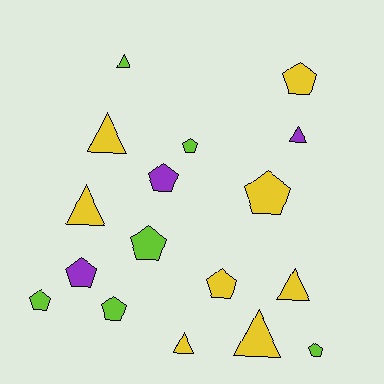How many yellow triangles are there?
There are 5 yellow triangles.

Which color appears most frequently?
Yellow, with 8 objects.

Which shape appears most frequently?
Pentagon, with 10 objects.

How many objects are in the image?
There are 17 objects.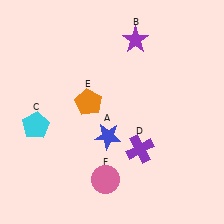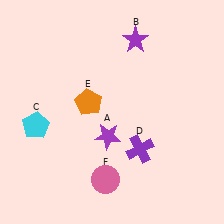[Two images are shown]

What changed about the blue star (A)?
In Image 1, A is blue. In Image 2, it changed to purple.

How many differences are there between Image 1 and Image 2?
There is 1 difference between the two images.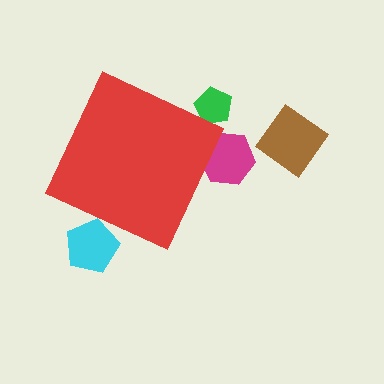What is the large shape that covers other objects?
A red diamond.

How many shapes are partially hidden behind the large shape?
3 shapes are partially hidden.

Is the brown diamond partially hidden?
No, the brown diamond is fully visible.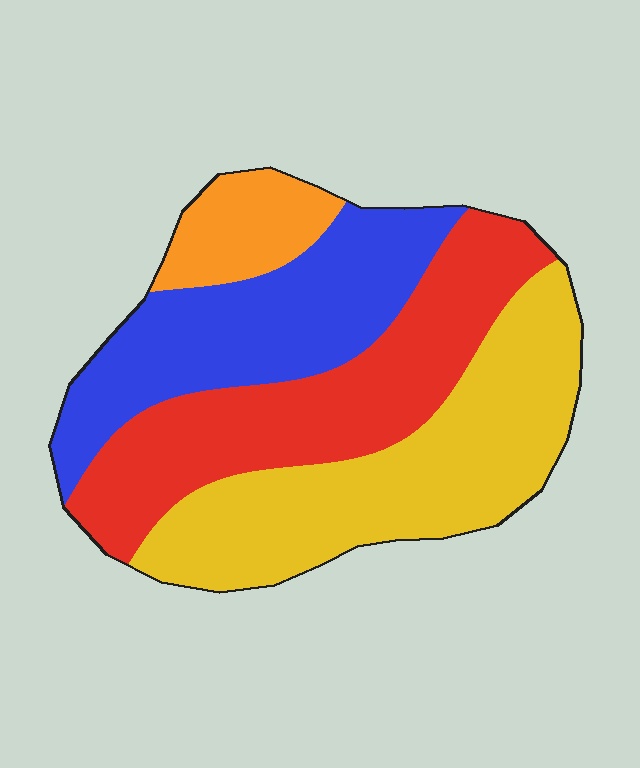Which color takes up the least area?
Orange, at roughly 10%.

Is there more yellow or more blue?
Yellow.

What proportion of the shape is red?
Red covers around 30% of the shape.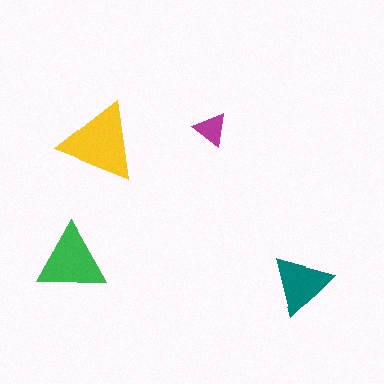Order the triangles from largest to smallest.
the yellow one, the green one, the teal one, the magenta one.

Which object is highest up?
The magenta triangle is topmost.